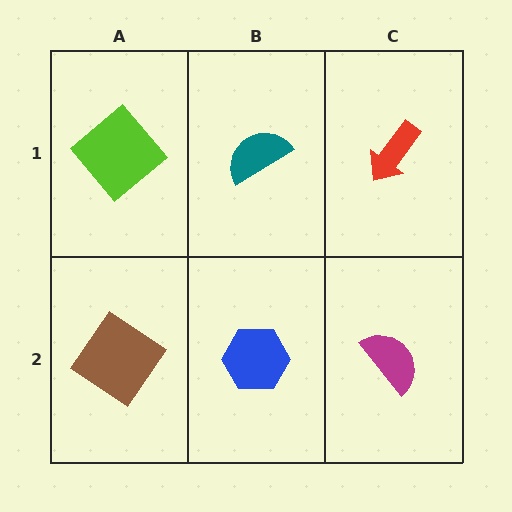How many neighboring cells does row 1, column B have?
3.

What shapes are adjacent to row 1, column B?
A blue hexagon (row 2, column B), a lime diamond (row 1, column A), a red arrow (row 1, column C).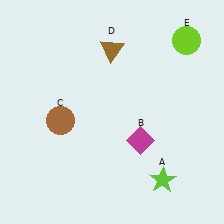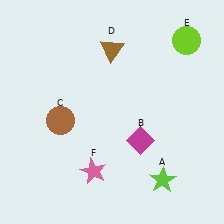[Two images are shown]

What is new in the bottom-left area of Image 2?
A pink star (F) was added in the bottom-left area of Image 2.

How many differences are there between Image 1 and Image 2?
There is 1 difference between the two images.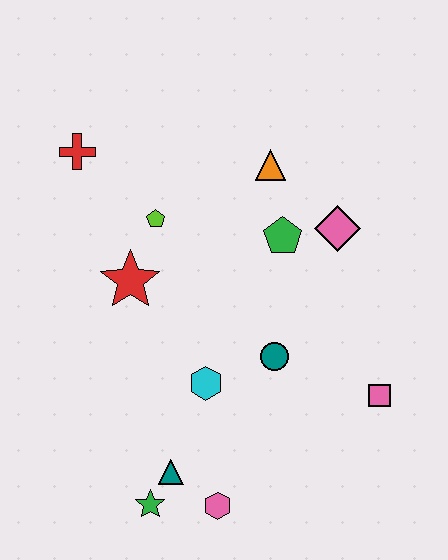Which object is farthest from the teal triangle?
The red cross is farthest from the teal triangle.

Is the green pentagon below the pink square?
No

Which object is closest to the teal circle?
The cyan hexagon is closest to the teal circle.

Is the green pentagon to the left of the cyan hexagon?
No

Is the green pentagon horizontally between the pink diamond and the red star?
Yes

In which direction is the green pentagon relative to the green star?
The green pentagon is above the green star.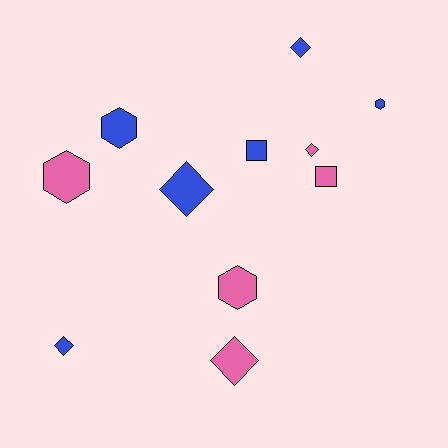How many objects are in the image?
There are 11 objects.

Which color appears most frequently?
Blue, with 6 objects.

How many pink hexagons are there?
There are 2 pink hexagons.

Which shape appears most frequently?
Diamond, with 5 objects.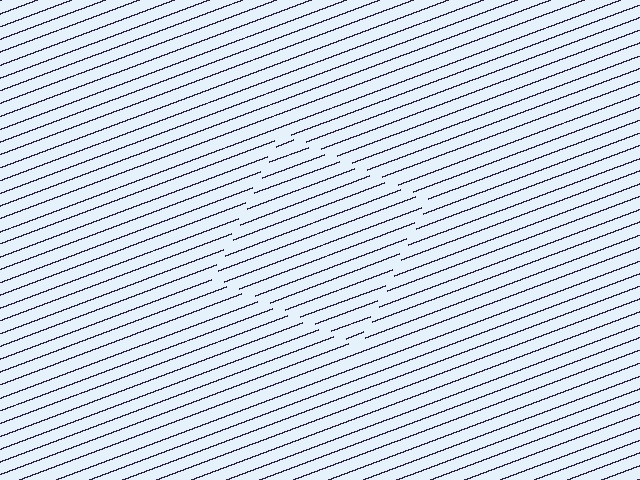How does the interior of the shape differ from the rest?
The interior of the shape contains the same grating, shifted by half a period — the contour is defined by the phase discontinuity where line-ends from the inner and outer gratings abut.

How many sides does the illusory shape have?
4 sides — the line-ends trace a square.